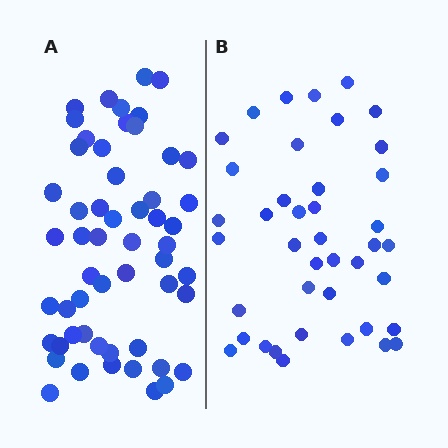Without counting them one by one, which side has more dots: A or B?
Region A (the left region) has more dots.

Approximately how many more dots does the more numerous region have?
Region A has approximately 15 more dots than region B.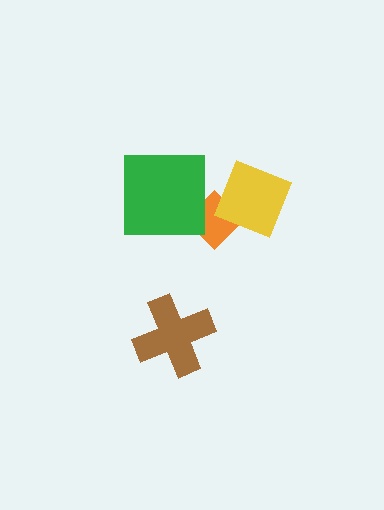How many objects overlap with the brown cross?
0 objects overlap with the brown cross.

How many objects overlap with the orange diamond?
2 objects overlap with the orange diamond.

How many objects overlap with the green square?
1 object overlaps with the green square.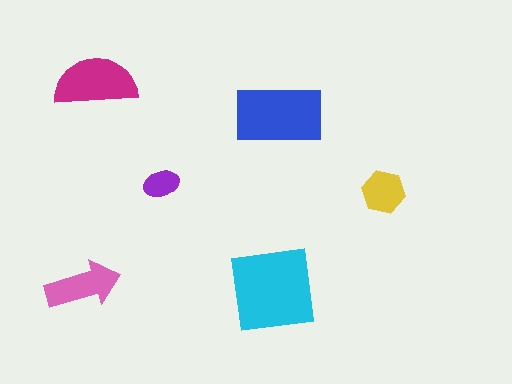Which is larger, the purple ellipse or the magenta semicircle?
The magenta semicircle.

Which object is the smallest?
The purple ellipse.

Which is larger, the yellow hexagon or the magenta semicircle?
The magenta semicircle.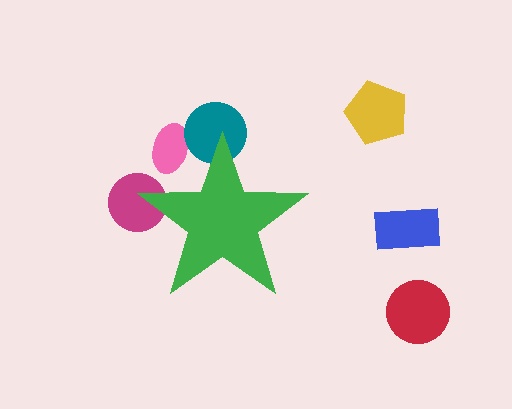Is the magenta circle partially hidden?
Yes, the magenta circle is partially hidden behind the green star.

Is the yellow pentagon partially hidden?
No, the yellow pentagon is fully visible.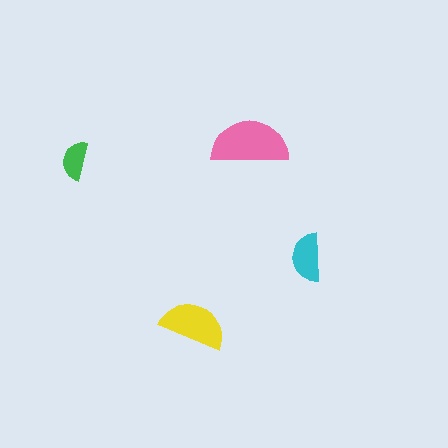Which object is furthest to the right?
The cyan semicircle is rightmost.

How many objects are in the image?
There are 4 objects in the image.